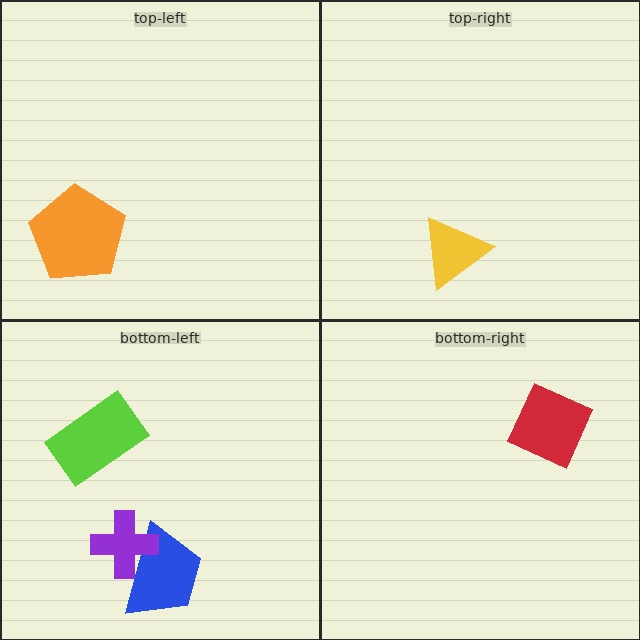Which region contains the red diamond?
The bottom-right region.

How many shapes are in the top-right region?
1.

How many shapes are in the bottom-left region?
3.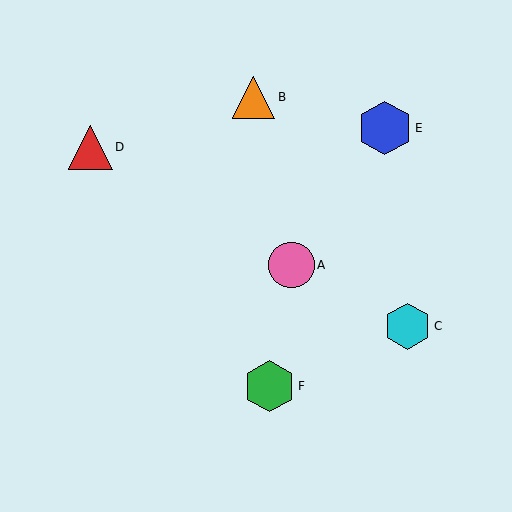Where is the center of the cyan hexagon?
The center of the cyan hexagon is at (408, 326).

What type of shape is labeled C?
Shape C is a cyan hexagon.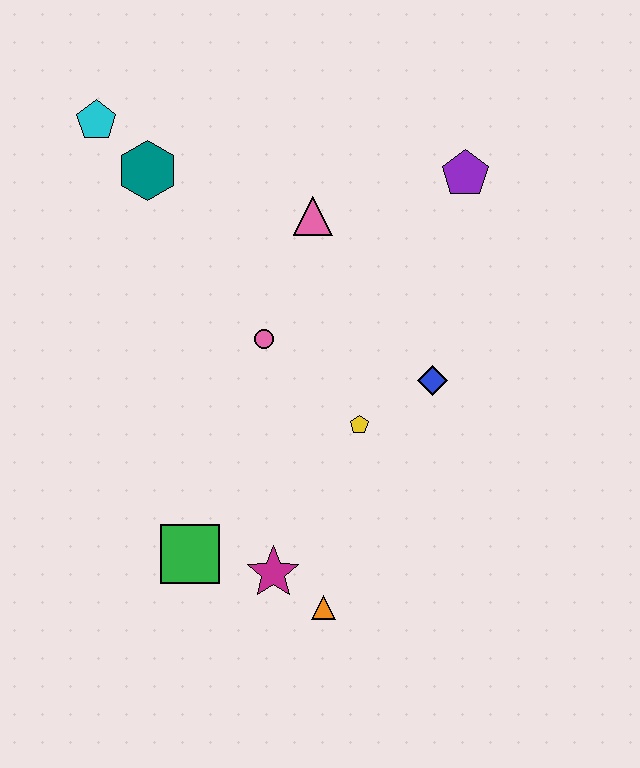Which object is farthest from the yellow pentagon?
The cyan pentagon is farthest from the yellow pentagon.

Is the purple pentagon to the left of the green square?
No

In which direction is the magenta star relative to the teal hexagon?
The magenta star is below the teal hexagon.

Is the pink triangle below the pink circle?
No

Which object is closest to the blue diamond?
The yellow pentagon is closest to the blue diamond.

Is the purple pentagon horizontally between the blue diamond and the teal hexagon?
No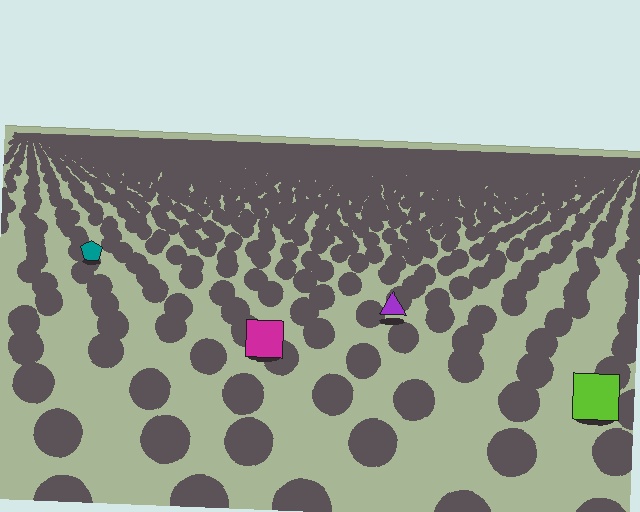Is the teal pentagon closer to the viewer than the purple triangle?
No. The purple triangle is closer — you can tell from the texture gradient: the ground texture is coarser near it.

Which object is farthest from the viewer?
The teal pentagon is farthest from the viewer. It appears smaller and the ground texture around it is denser.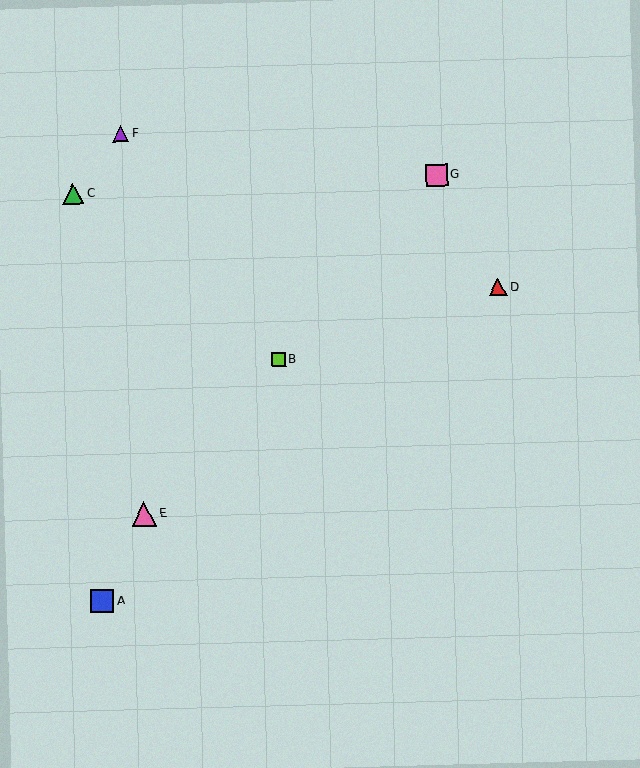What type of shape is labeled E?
Shape E is a pink triangle.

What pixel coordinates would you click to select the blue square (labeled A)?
Click at (102, 601) to select the blue square A.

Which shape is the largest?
The pink triangle (labeled E) is the largest.